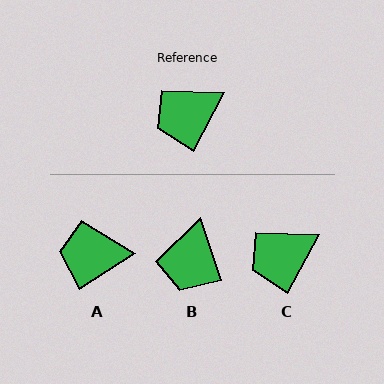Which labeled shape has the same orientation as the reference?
C.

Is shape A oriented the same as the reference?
No, it is off by about 29 degrees.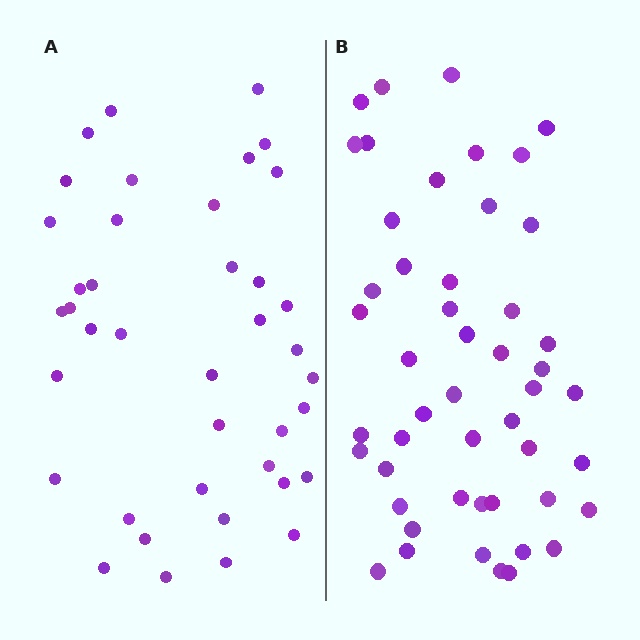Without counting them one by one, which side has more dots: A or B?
Region B (the right region) has more dots.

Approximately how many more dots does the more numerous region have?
Region B has roughly 8 or so more dots than region A.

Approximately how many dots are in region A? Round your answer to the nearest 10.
About 40 dots.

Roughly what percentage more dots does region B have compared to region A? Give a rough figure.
About 20% more.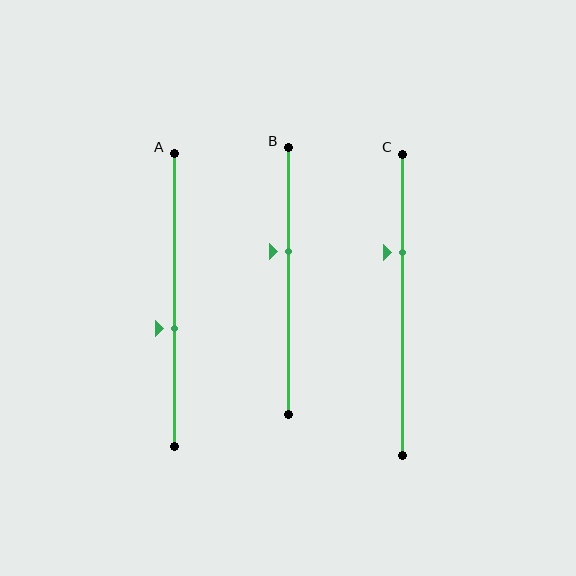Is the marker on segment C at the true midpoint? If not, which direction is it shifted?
No, the marker on segment C is shifted upward by about 18% of the segment length.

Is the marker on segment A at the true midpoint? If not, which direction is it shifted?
No, the marker on segment A is shifted downward by about 10% of the segment length.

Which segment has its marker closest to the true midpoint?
Segment A has its marker closest to the true midpoint.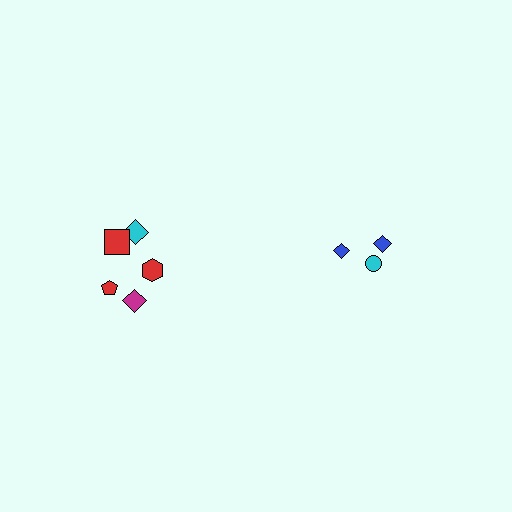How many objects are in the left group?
There are 5 objects.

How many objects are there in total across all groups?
There are 8 objects.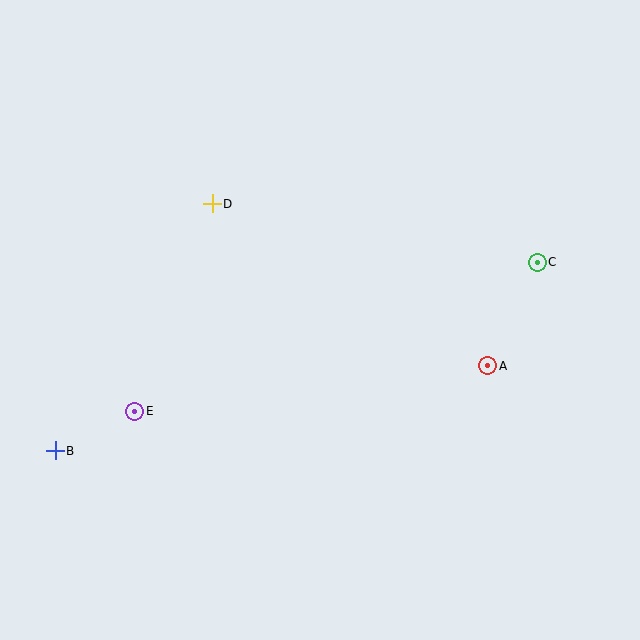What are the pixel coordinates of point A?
Point A is at (488, 366).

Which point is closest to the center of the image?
Point D at (212, 204) is closest to the center.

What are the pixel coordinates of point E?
Point E is at (135, 411).